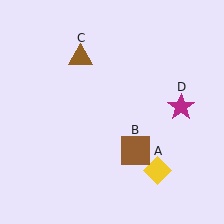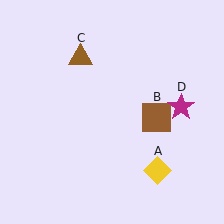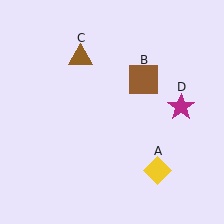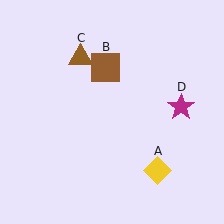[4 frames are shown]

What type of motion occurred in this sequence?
The brown square (object B) rotated counterclockwise around the center of the scene.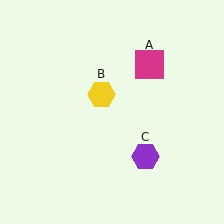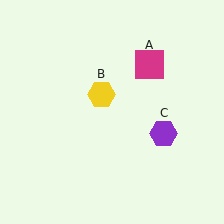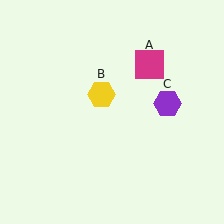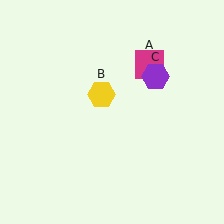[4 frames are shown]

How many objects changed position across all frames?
1 object changed position: purple hexagon (object C).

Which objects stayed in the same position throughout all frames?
Magenta square (object A) and yellow hexagon (object B) remained stationary.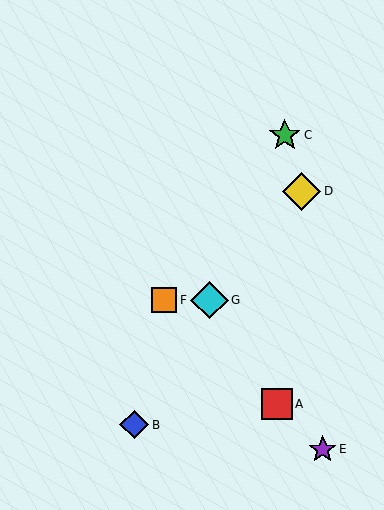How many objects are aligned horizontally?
2 objects (F, G) are aligned horizontally.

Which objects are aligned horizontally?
Objects F, G are aligned horizontally.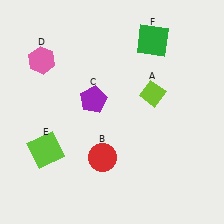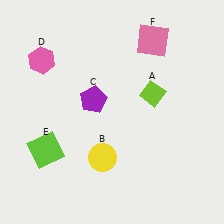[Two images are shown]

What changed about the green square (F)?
In Image 1, F is green. In Image 2, it changed to pink.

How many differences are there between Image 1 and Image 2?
There are 2 differences between the two images.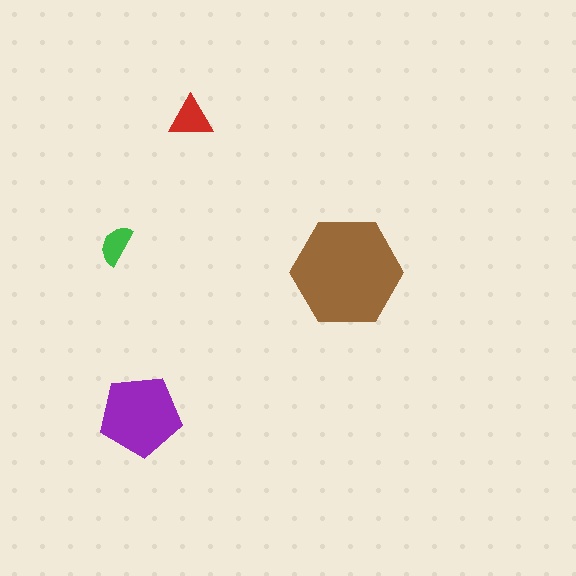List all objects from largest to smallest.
The brown hexagon, the purple pentagon, the red triangle, the green semicircle.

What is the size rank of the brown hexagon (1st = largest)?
1st.